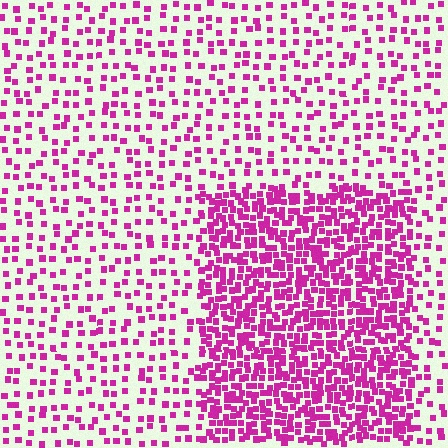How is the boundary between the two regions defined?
The boundary is defined by a change in element density (approximately 2.7x ratio). All elements are the same color, size, and shape.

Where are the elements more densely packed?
The elements are more densely packed inside the rectangle boundary.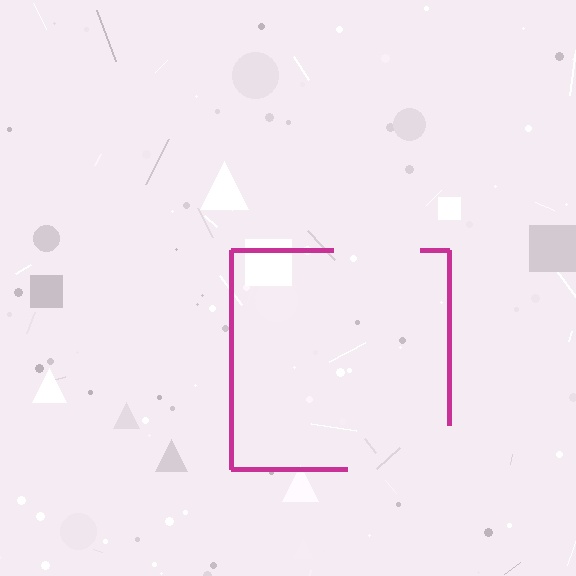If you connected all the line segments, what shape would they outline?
They would outline a square.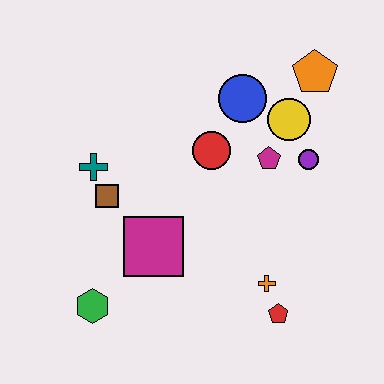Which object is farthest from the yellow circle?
The green hexagon is farthest from the yellow circle.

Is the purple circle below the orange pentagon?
Yes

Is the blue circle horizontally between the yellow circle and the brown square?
Yes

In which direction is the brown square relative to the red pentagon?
The brown square is to the left of the red pentagon.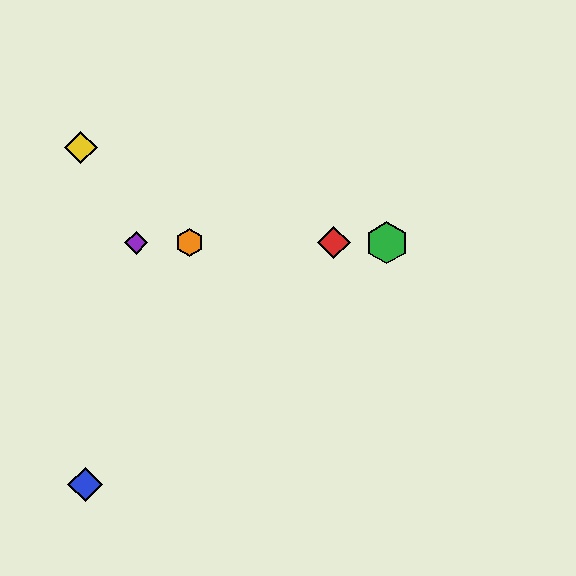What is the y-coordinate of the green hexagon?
The green hexagon is at y≈243.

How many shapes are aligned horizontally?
4 shapes (the red diamond, the green hexagon, the purple diamond, the orange hexagon) are aligned horizontally.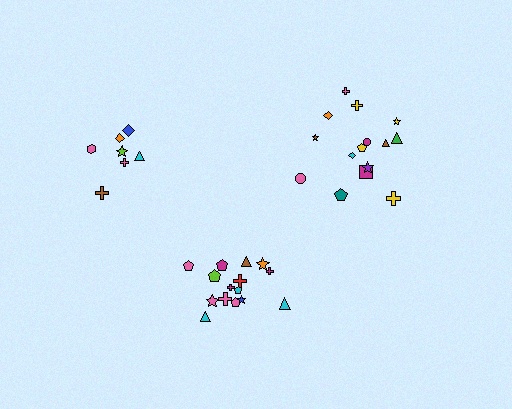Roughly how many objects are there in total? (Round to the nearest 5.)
Roughly 35 objects in total.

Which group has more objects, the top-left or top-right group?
The top-right group.